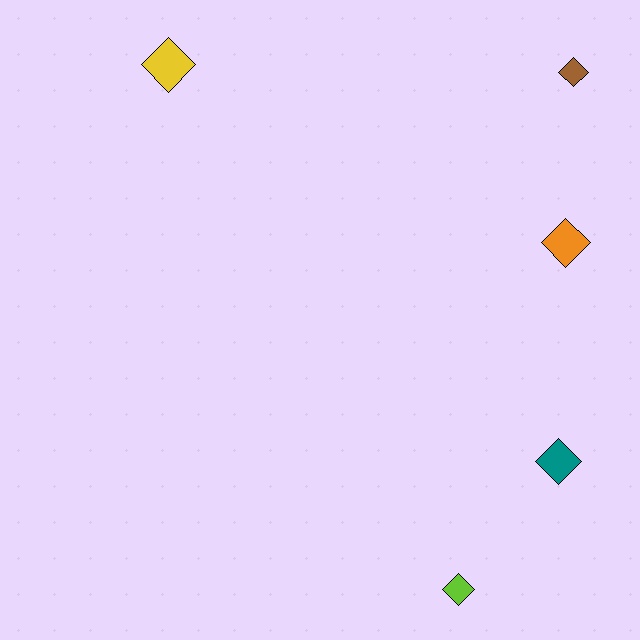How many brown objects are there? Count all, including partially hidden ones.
There is 1 brown object.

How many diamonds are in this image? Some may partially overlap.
There are 5 diamonds.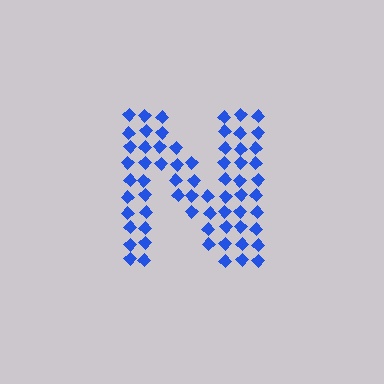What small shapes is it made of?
It is made of small diamonds.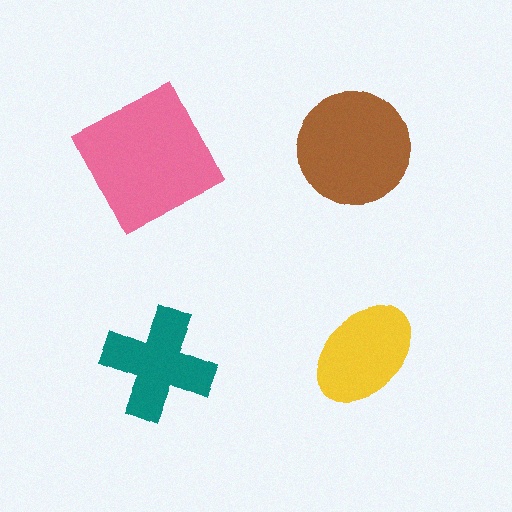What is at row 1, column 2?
A brown circle.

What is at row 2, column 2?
A yellow ellipse.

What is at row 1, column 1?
A pink square.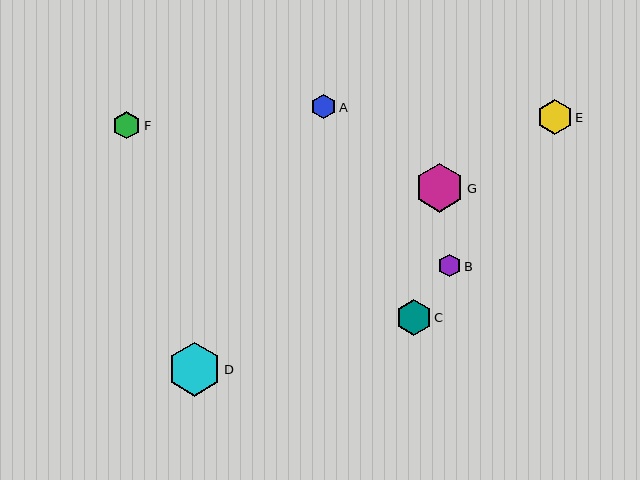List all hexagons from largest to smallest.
From largest to smallest: D, G, C, E, F, A, B.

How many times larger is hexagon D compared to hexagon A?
Hexagon D is approximately 2.2 times the size of hexagon A.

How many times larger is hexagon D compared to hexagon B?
Hexagon D is approximately 2.3 times the size of hexagon B.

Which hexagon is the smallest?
Hexagon B is the smallest with a size of approximately 23 pixels.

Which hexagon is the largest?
Hexagon D is the largest with a size of approximately 54 pixels.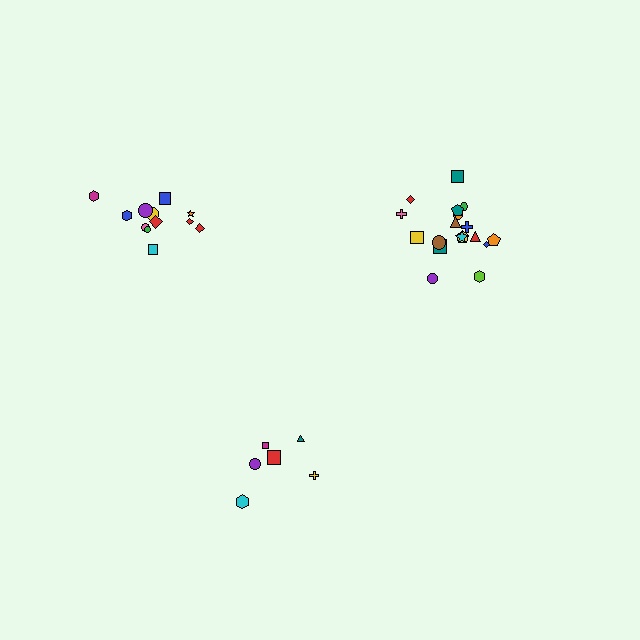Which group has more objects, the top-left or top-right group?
The top-right group.